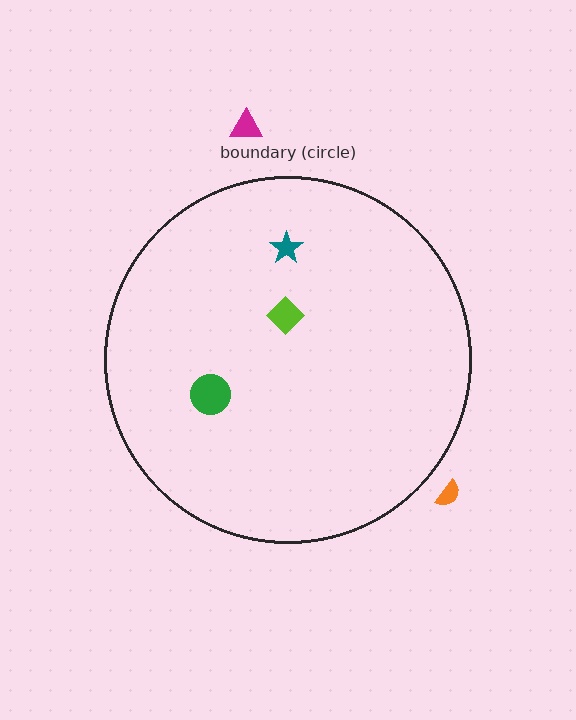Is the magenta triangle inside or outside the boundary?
Outside.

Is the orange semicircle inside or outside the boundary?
Outside.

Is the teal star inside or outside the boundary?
Inside.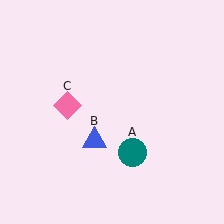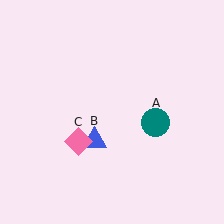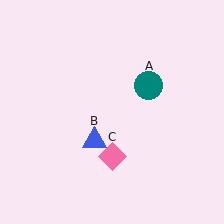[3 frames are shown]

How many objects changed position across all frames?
2 objects changed position: teal circle (object A), pink diamond (object C).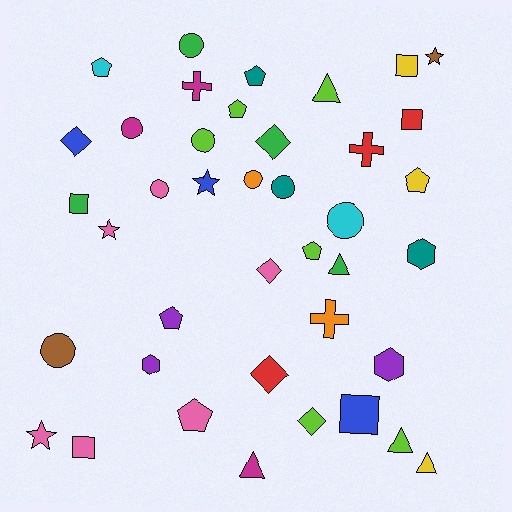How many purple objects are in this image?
There are 3 purple objects.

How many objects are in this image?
There are 40 objects.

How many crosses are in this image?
There are 3 crosses.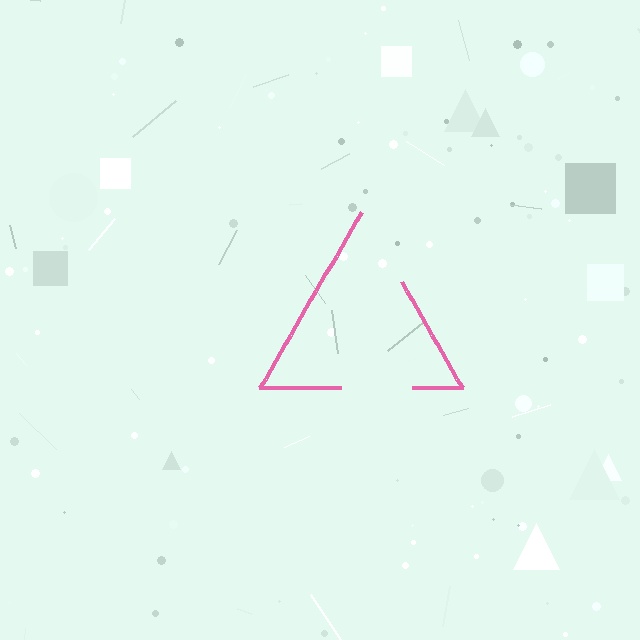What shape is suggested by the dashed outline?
The dashed outline suggests a triangle.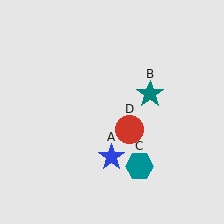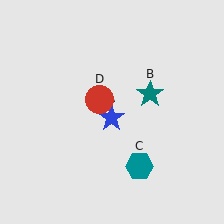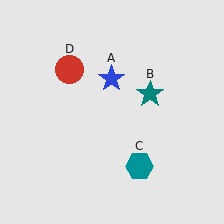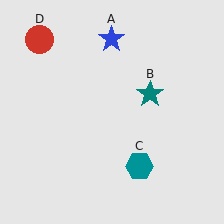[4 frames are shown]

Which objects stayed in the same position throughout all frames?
Teal star (object B) and teal hexagon (object C) remained stationary.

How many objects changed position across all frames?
2 objects changed position: blue star (object A), red circle (object D).